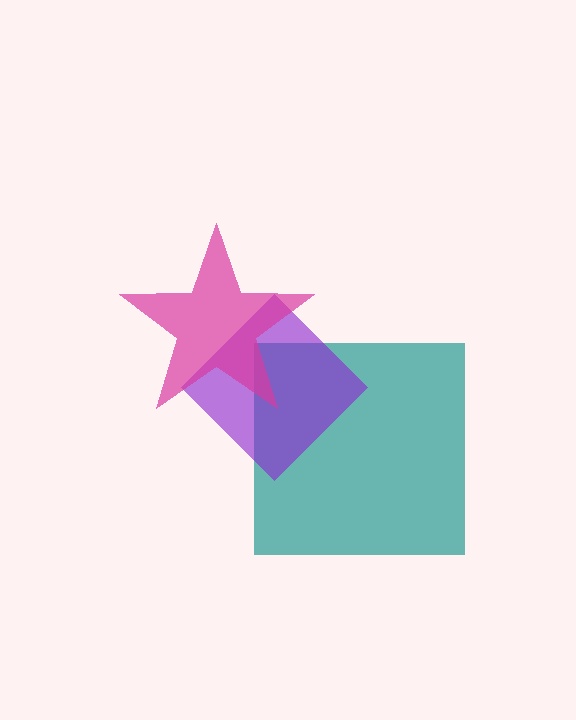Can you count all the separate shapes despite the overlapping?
Yes, there are 3 separate shapes.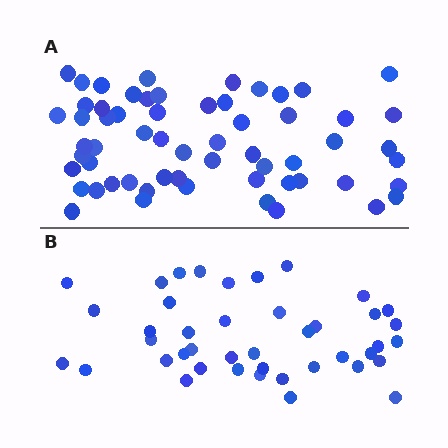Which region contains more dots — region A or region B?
Region A (the top region) has more dots.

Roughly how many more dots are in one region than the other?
Region A has approximately 20 more dots than region B.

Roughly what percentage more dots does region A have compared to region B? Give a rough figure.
About 45% more.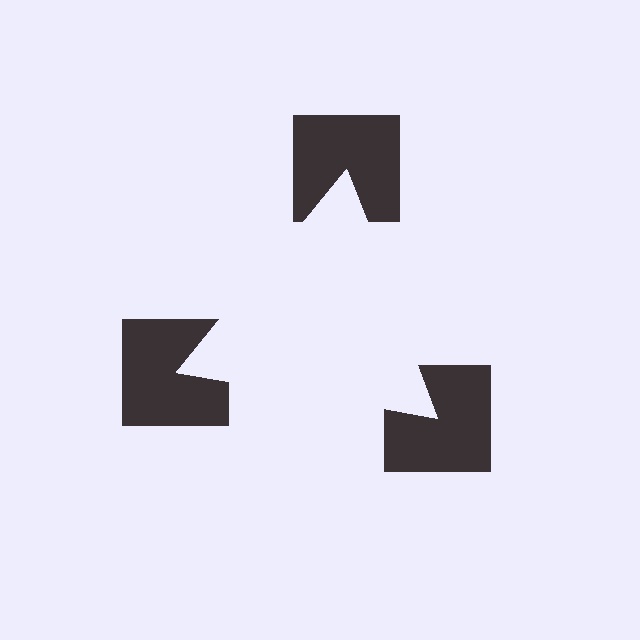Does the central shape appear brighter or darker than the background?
It typically appears slightly brighter than the background, even though no actual brightness change is drawn.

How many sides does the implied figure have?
3 sides.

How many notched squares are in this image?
There are 3 — one at each vertex of the illusory triangle.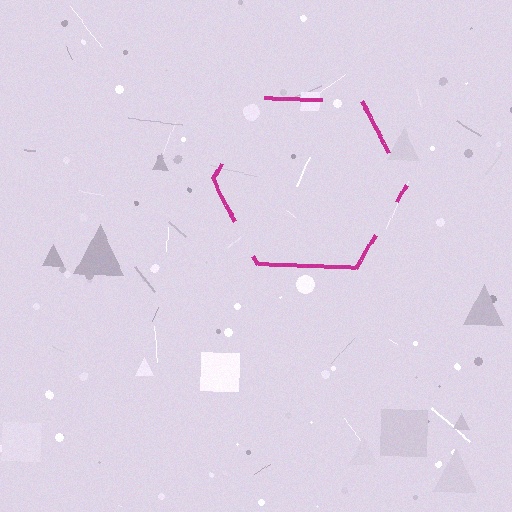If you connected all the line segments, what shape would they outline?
They would outline a hexagon.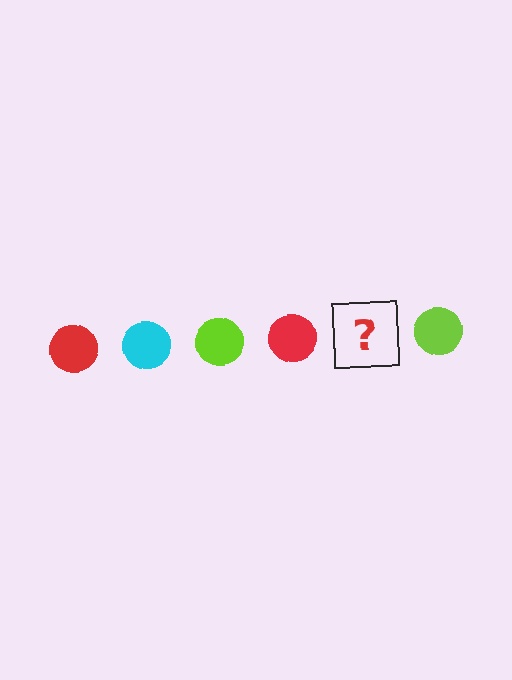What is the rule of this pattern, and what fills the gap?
The rule is that the pattern cycles through red, cyan, lime circles. The gap should be filled with a cyan circle.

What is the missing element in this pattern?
The missing element is a cyan circle.